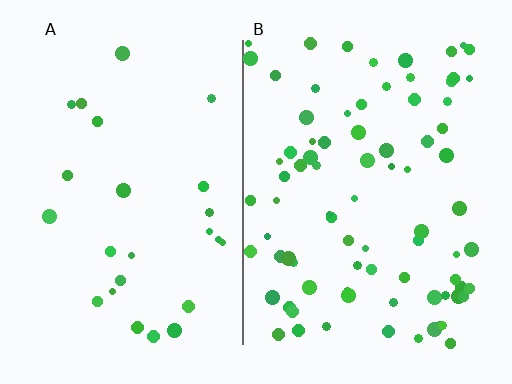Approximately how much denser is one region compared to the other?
Approximately 3.2× — region B over region A.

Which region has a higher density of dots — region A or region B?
B (the right).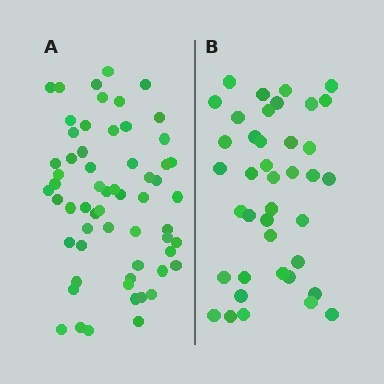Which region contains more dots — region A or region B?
Region A (the left region) has more dots.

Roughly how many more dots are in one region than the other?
Region A has approximately 20 more dots than region B.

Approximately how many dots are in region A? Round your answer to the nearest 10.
About 60 dots.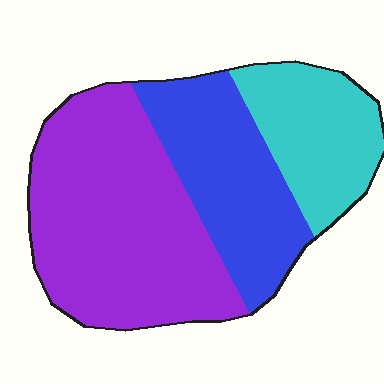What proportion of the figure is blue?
Blue takes up about one quarter (1/4) of the figure.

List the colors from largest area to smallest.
From largest to smallest: purple, blue, cyan.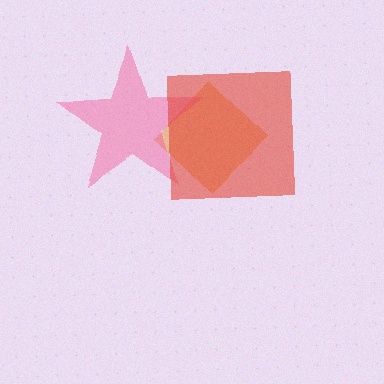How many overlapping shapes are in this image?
There are 3 overlapping shapes in the image.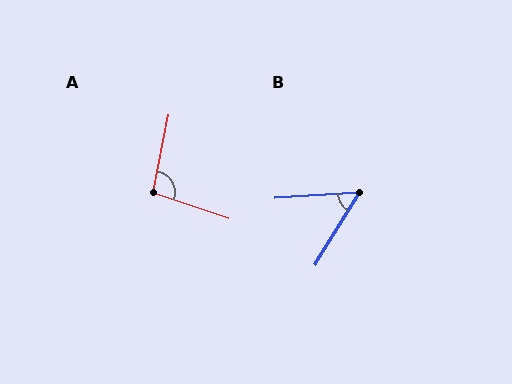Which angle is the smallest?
B, at approximately 55 degrees.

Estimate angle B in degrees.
Approximately 55 degrees.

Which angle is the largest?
A, at approximately 97 degrees.